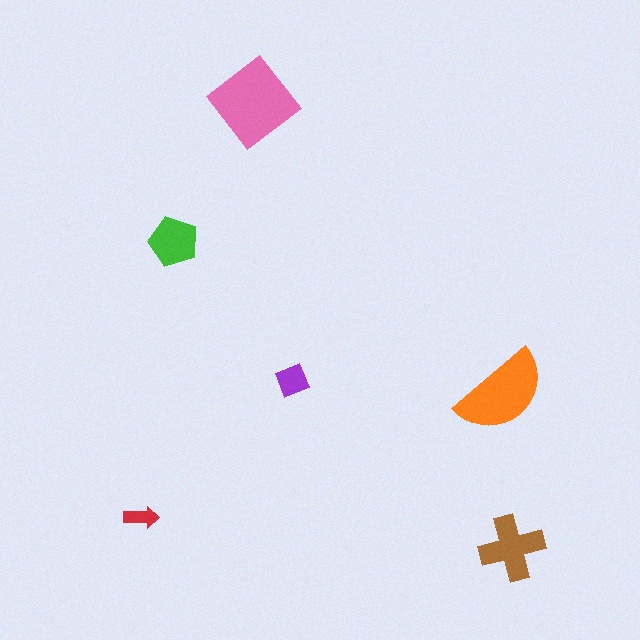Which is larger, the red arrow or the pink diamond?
The pink diamond.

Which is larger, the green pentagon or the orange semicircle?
The orange semicircle.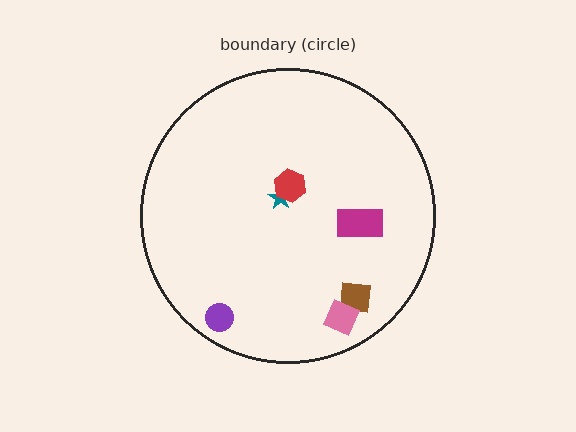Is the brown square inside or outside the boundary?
Inside.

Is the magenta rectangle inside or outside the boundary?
Inside.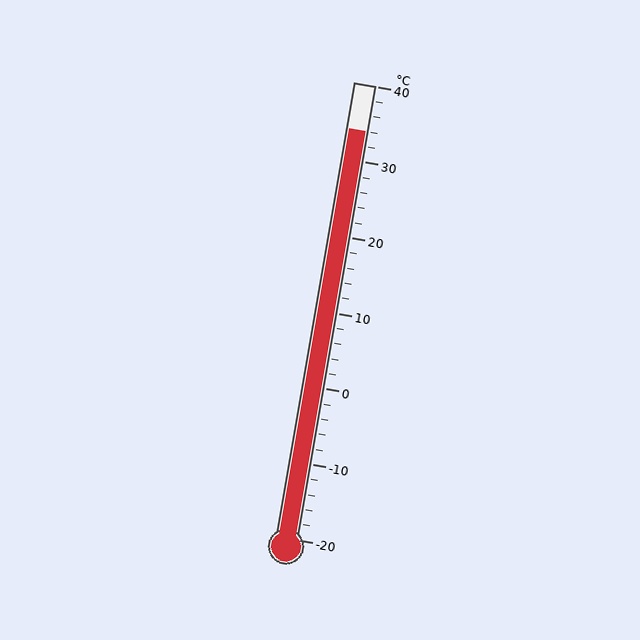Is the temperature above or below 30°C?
The temperature is above 30°C.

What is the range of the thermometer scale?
The thermometer scale ranges from -20°C to 40°C.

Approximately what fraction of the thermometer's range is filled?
The thermometer is filled to approximately 90% of its range.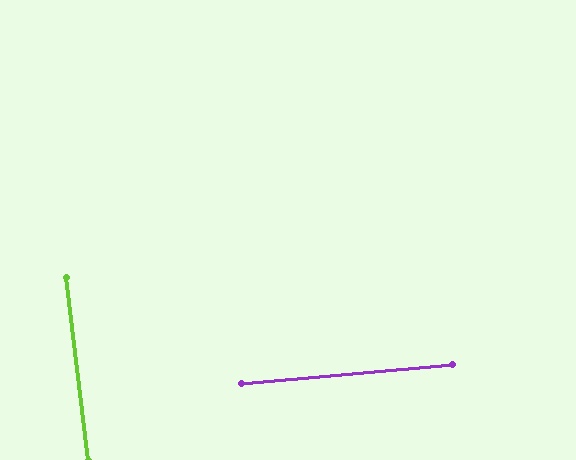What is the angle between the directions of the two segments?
Approximately 88 degrees.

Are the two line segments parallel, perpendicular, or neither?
Perpendicular — they meet at approximately 88°.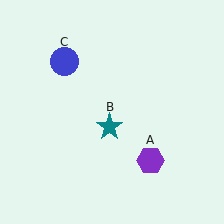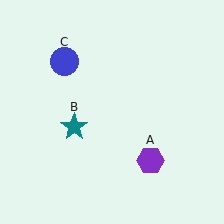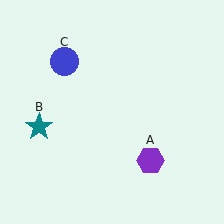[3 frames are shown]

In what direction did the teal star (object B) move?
The teal star (object B) moved left.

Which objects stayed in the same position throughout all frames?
Purple hexagon (object A) and blue circle (object C) remained stationary.